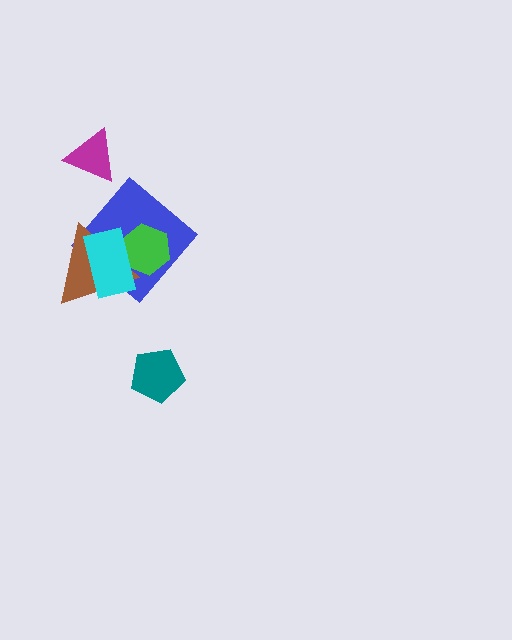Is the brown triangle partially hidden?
Yes, it is partially covered by another shape.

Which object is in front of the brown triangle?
The cyan rectangle is in front of the brown triangle.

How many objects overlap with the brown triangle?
3 objects overlap with the brown triangle.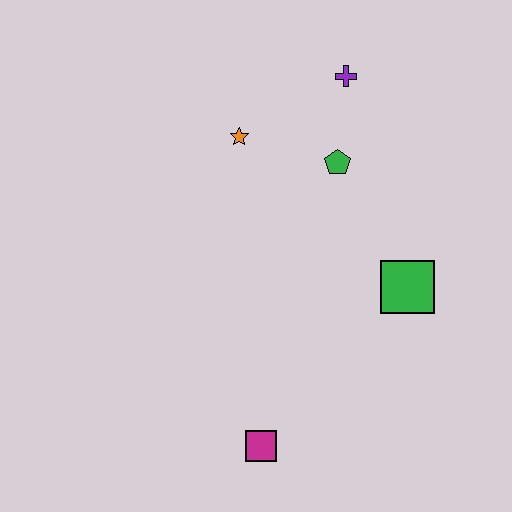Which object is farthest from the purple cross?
The magenta square is farthest from the purple cross.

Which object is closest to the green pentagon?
The purple cross is closest to the green pentagon.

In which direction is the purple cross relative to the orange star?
The purple cross is to the right of the orange star.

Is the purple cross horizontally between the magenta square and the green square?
Yes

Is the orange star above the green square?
Yes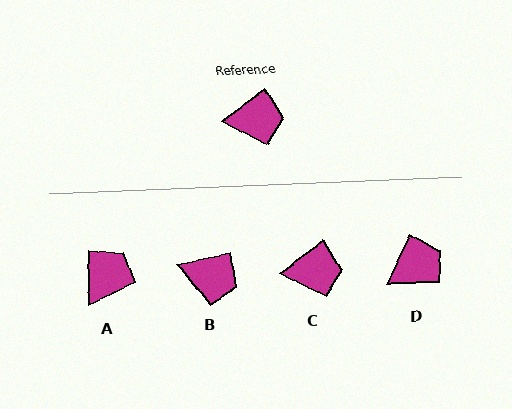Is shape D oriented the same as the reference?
No, it is off by about 28 degrees.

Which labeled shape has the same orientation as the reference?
C.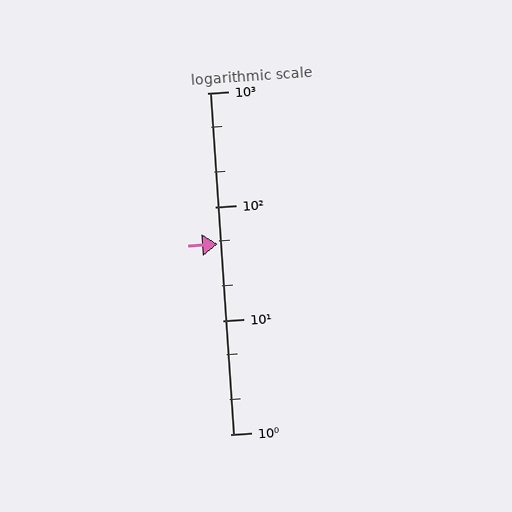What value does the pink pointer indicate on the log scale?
The pointer indicates approximately 47.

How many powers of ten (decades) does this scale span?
The scale spans 3 decades, from 1 to 1000.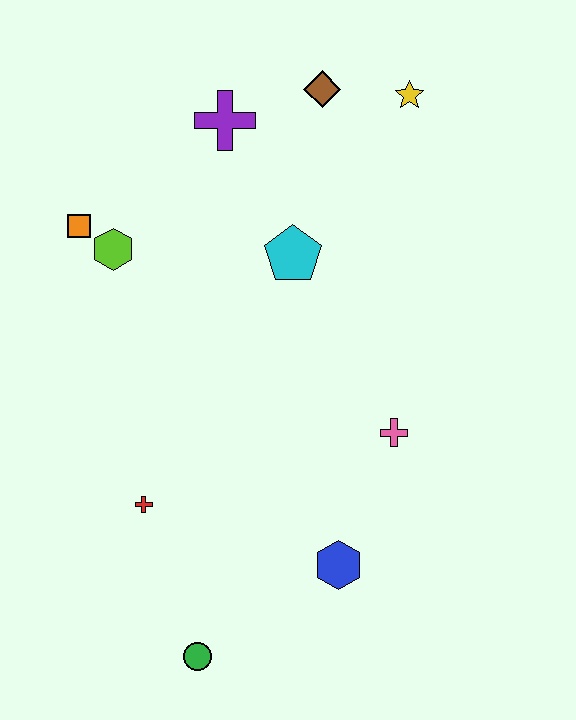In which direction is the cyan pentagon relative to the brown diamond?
The cyan pentagon is below the brown diamond.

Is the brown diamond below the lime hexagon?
No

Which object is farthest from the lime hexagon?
The green circle is farthest from the lime hexagon.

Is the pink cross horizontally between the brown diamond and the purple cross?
No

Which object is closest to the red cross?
The green circle is closest to the red cross.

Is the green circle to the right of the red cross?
Yes